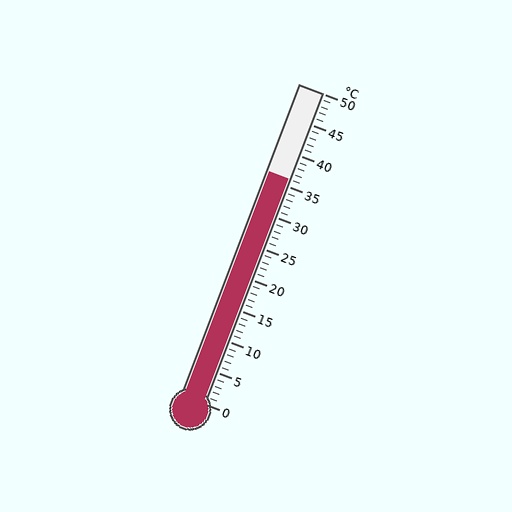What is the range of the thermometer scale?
The thermometer scale ranges from 0°C to 50°C.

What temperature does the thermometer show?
The thermometer shows approximately 36°C.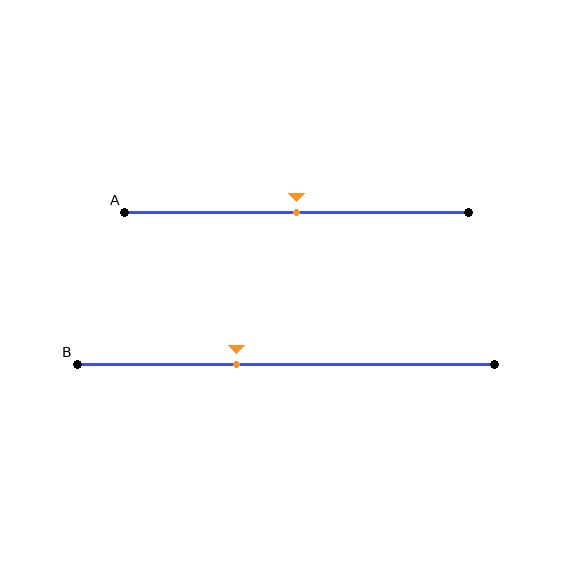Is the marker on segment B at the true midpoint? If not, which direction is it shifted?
No, the marker on segment B is shifted to the left by about 12% of the segment length.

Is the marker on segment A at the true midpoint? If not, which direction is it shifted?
Yes, the marker on segment A is at the true midpoint.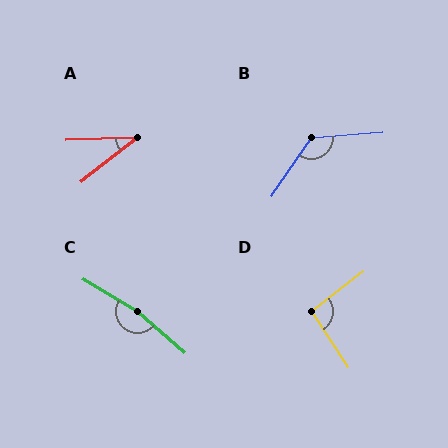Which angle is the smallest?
A, at approximately 36 degrees.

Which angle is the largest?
C, at approximately 170 degrees.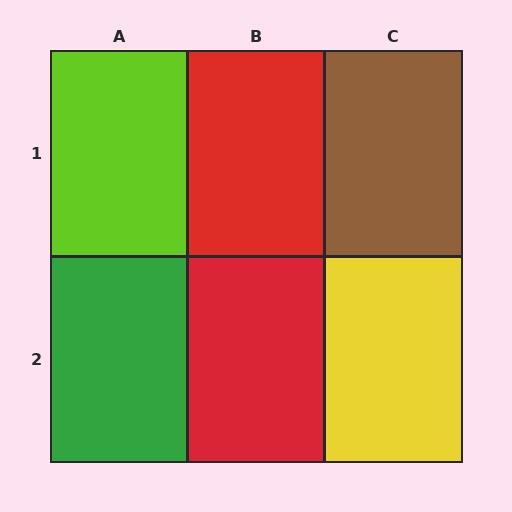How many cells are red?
2 cells are red.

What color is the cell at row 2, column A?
Green.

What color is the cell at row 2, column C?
Yellow.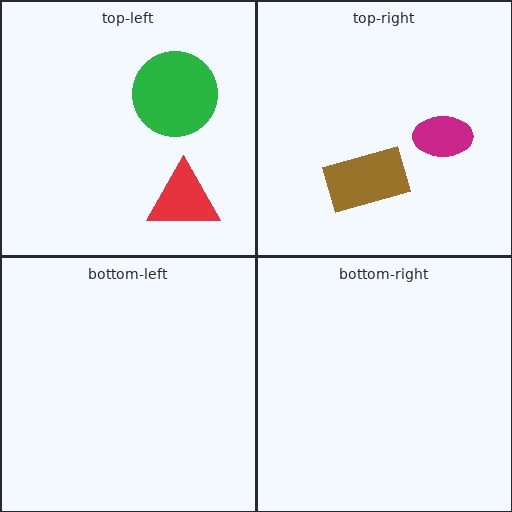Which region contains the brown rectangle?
The top-right region.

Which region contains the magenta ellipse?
The top-right region.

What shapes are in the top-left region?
The green circle, the red triangle.